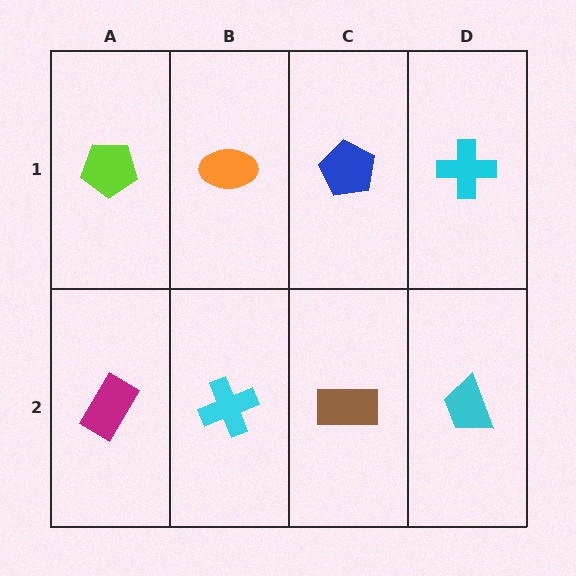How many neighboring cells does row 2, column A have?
2.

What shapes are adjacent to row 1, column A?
A magenta rectangle (row 2, column A), an orange ellipse (row 1, column B).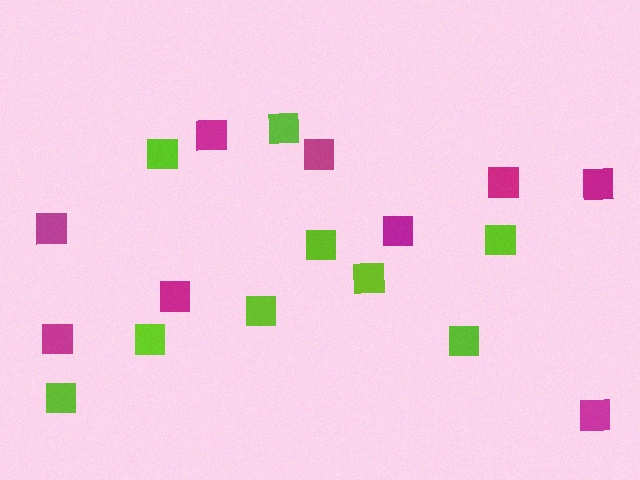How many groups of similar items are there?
There are 2 groups: one group of lime squares (9) and one group of magenta squares (9).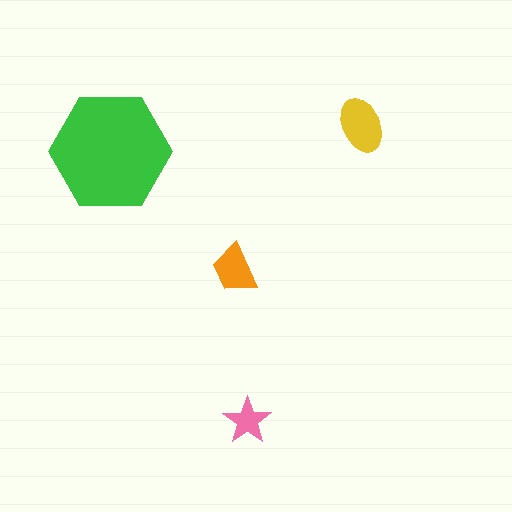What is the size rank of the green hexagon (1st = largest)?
1st.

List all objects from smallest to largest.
The pink star, the orange trapezoid, the yellow ellipse, the green hexagon.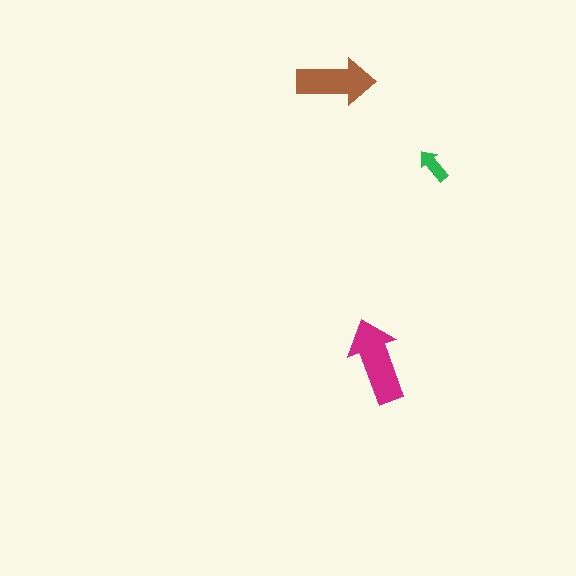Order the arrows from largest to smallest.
the magenta one, the brown one, the green one.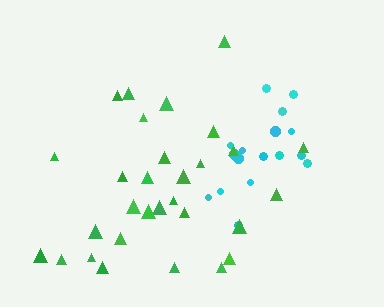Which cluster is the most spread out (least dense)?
Green.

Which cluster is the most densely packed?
Cyan.